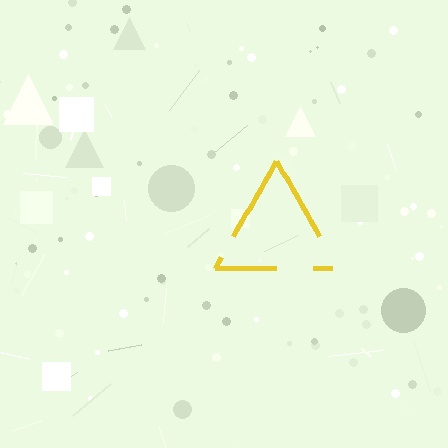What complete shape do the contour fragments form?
The contour fragments form a triangle.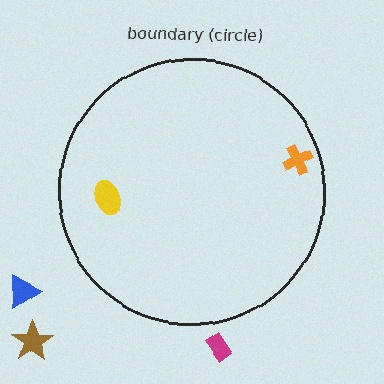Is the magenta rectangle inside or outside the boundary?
Outside.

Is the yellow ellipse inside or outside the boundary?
Inside.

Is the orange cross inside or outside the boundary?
Inside.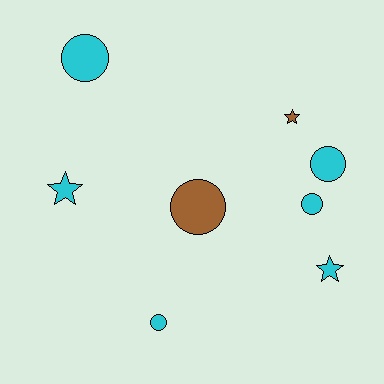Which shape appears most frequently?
Circle, with 5 objects.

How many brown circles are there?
There is 1 brown circle.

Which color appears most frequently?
Cyan, with 6 objects.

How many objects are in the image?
There are 8 objects.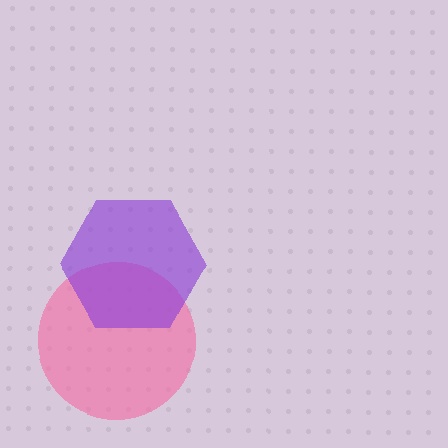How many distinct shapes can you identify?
There are 2 distinct shapes: a pink circle, a purple hexagon.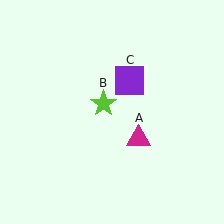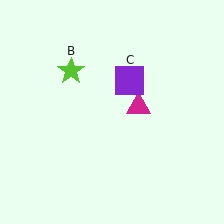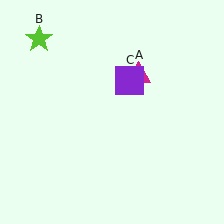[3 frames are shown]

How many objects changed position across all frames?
2 objects changed position: magenta triangle (object A), lime star (object B).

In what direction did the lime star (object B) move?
The lime star (object B) moved up and to the left.